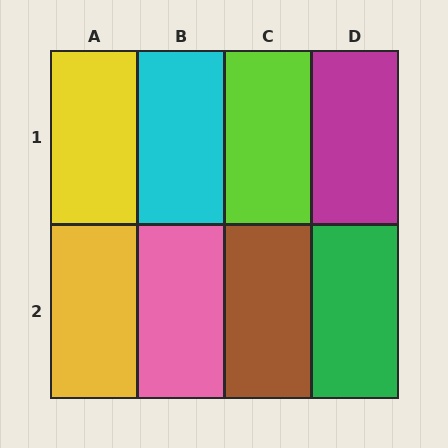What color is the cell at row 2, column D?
Green.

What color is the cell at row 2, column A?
Yellow.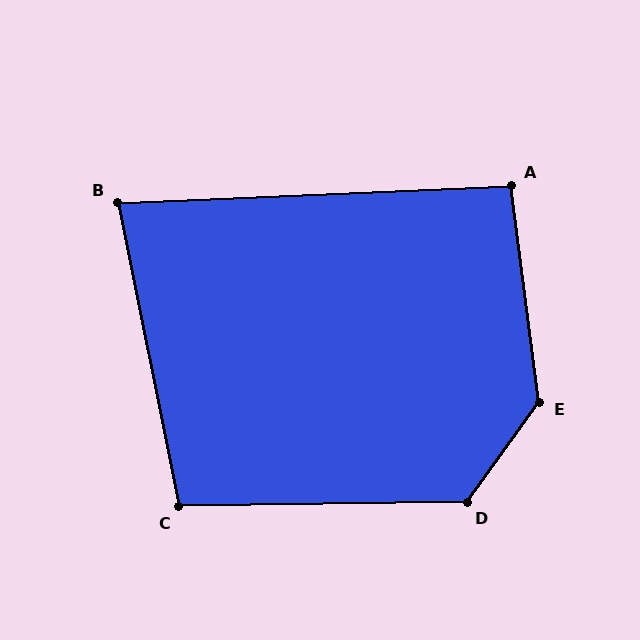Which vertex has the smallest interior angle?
B, at approximately 81 degrees.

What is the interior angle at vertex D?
Approximately 127 degrees (obtuse).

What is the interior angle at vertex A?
Approximately 95 degrees (approximately right).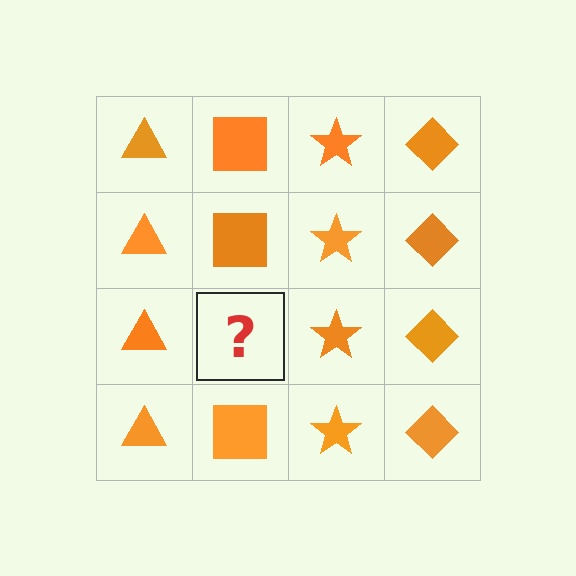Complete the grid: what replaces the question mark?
The question mark should be replaced with an orange square.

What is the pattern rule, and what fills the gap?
The rule is that each column has a consistent shape. The gap should be filled with an orange square.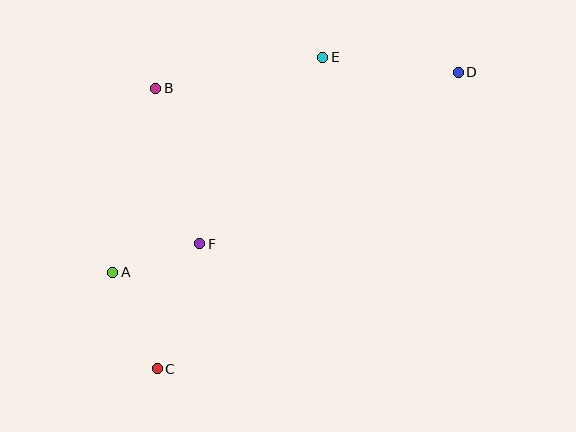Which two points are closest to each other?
Points A and F are closest to each other.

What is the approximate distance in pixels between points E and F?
The distance between E and F is approximately 223 pixels.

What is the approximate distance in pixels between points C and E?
The distance between C and E is approximately 353 pixels.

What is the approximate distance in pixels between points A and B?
The distance between A and B is approximately 189 pixels.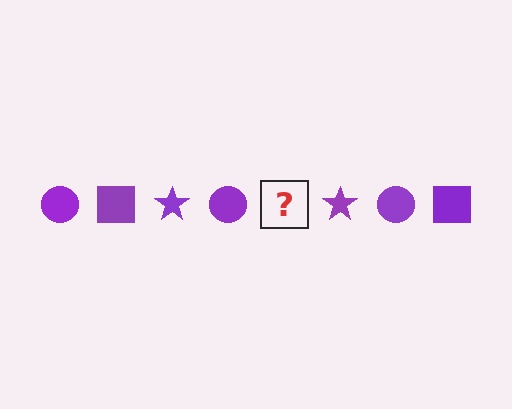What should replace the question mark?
The question mark should be replaced with a purple square.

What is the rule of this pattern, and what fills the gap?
The rule is that the pattern cycles through circle, square, star shapes in purple. The gap should be filled with a purple square.